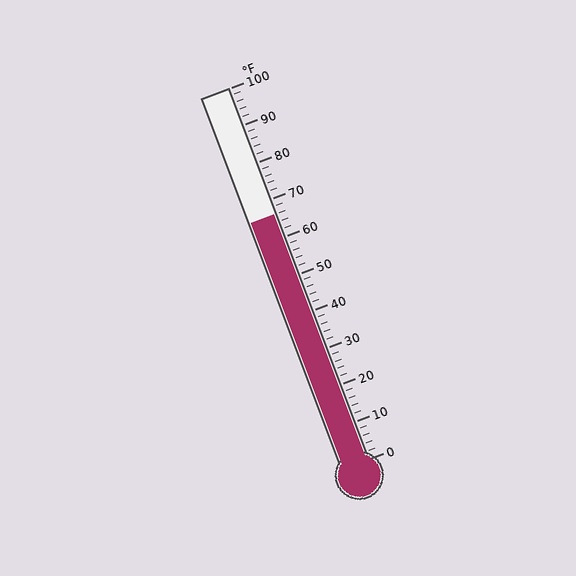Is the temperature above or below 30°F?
The temperature is above 30°F.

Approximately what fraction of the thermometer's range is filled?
The thermometer is filled to approximately 65% of its range.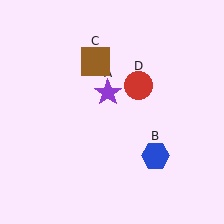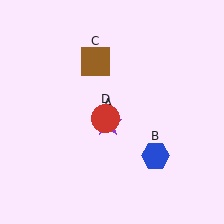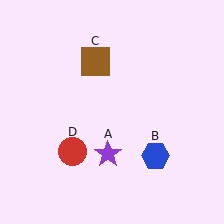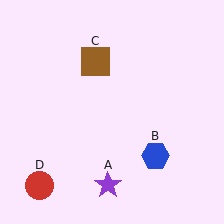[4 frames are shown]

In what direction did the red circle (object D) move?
The red circle (object D) moved down and to the left.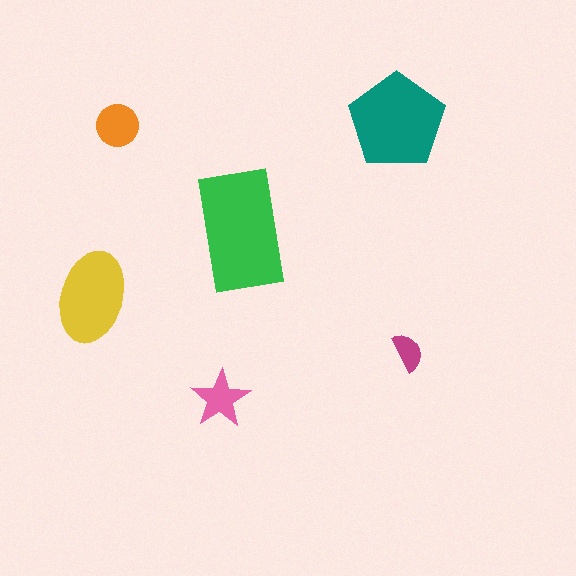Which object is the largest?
The green rectangle.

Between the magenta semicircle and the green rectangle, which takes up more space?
The green rectangle.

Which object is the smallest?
The magenta semicircle.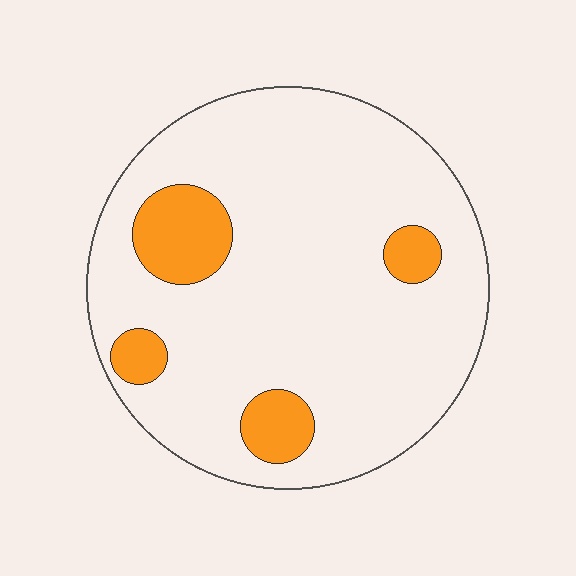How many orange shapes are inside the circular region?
4.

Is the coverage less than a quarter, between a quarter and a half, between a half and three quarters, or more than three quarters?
Less than a quarter.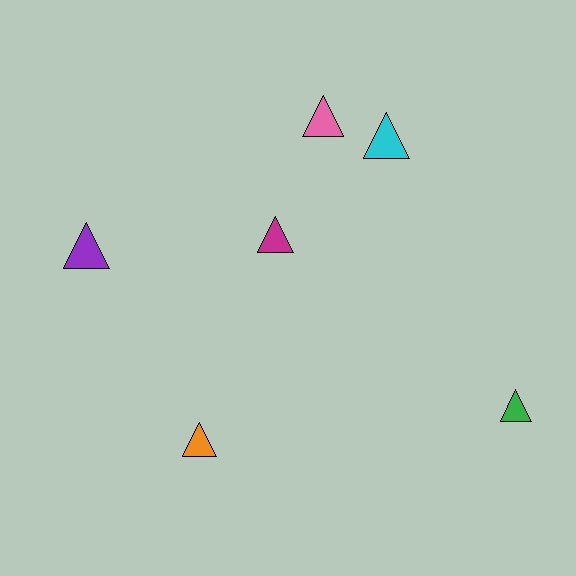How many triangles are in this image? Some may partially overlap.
There are 6 triangles.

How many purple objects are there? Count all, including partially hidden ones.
There is 1 purple object.